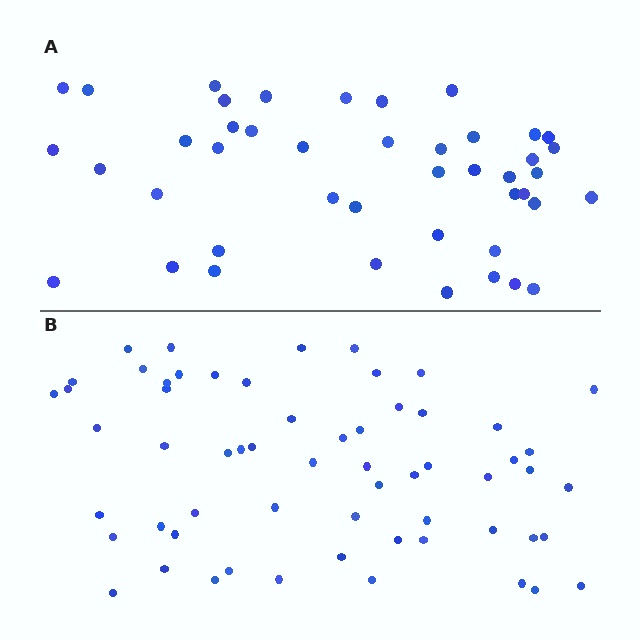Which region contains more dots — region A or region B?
Region B (the bottom region) has more dots.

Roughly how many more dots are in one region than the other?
Region B has approximately 15 more dots than region A.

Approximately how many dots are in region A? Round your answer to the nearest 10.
About 40 dots. (The exact count is 44, which rounds to 40.)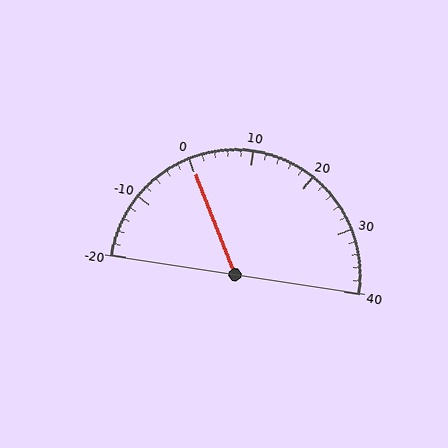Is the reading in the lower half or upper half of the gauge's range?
The reading is in the lower half of the range (-20 to 40).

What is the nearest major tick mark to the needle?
The nearest major tick mark is 0.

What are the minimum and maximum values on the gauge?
The gauge ranges from -20 to 40.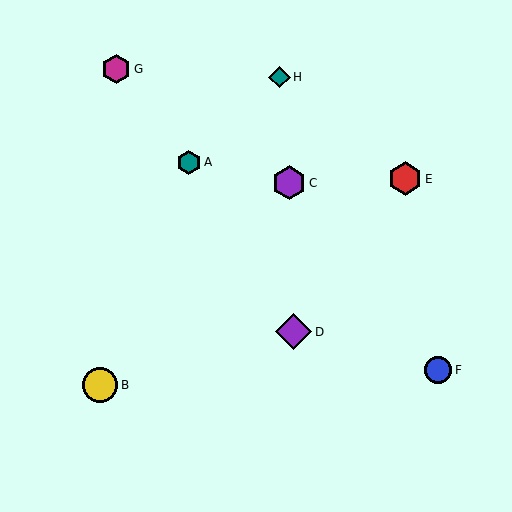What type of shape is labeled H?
Shape H is a teal diamond.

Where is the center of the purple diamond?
The center of the purple diamond is at (294, 332).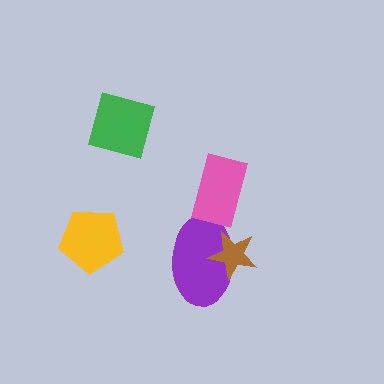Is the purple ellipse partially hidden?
Yes, it is partially covered by another shape.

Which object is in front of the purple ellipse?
The brown star is in front of the purple ellipse.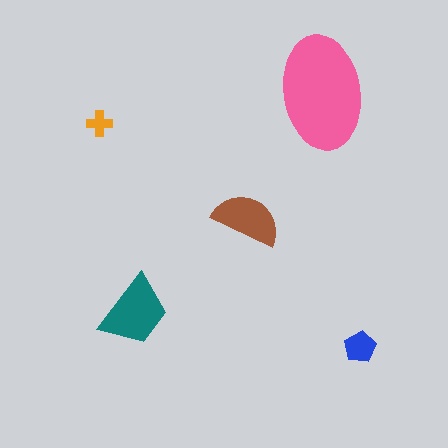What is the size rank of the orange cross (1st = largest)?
5th.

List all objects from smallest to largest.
The orange cross, the blue pentagon, the brown semicircle, the teal trapezoid, the pink ellipse.